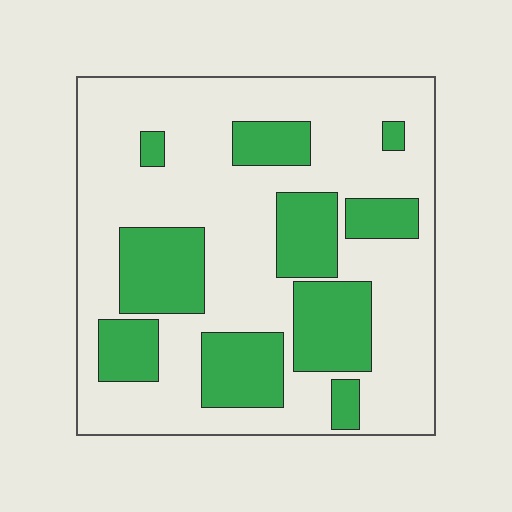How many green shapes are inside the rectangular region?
10.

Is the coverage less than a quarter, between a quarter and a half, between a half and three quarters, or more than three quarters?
Between a quarter and a half.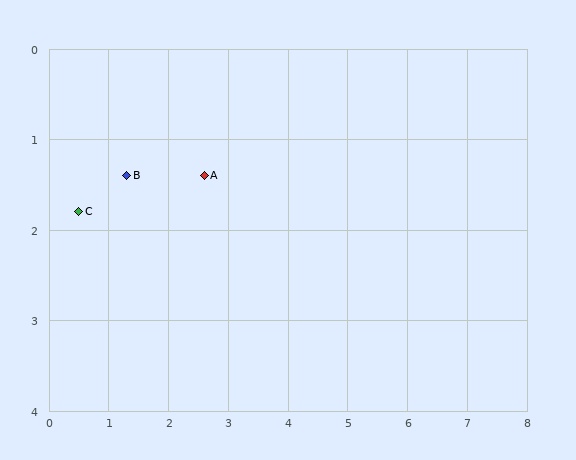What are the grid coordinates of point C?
Point C is at approximately (0.5, 1.8).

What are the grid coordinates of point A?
Point A is at approximately (2.6, 1.4).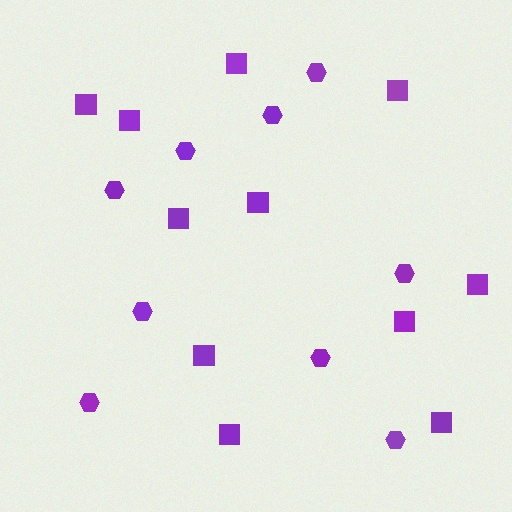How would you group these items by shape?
There are 2 groups: one group of hexagons (9) and one group of squares (11).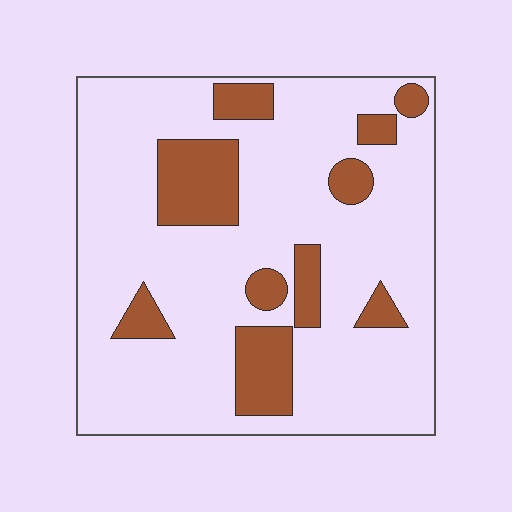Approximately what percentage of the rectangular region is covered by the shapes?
Approximately 20%.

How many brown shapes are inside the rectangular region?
10.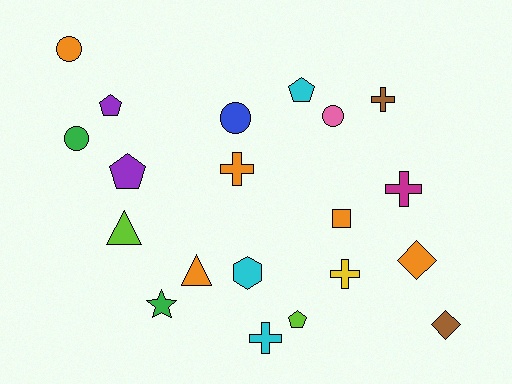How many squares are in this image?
There is 1 square.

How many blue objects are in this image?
There is 1 blue object.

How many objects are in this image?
There are 20 objects.